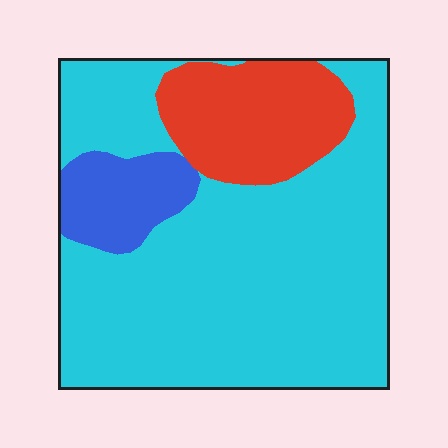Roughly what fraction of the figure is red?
Red covers 18% of the figure.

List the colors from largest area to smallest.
From largest to smallest: cyan, red, blue.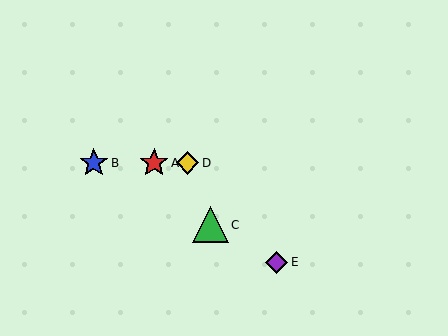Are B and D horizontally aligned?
Yes, both are at y≈163.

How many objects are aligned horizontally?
3 objects (A, B, D) are aligned horizontally.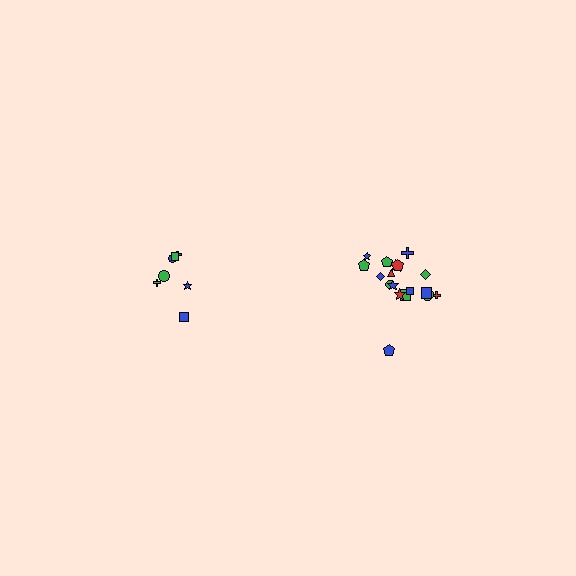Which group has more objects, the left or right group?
The right group.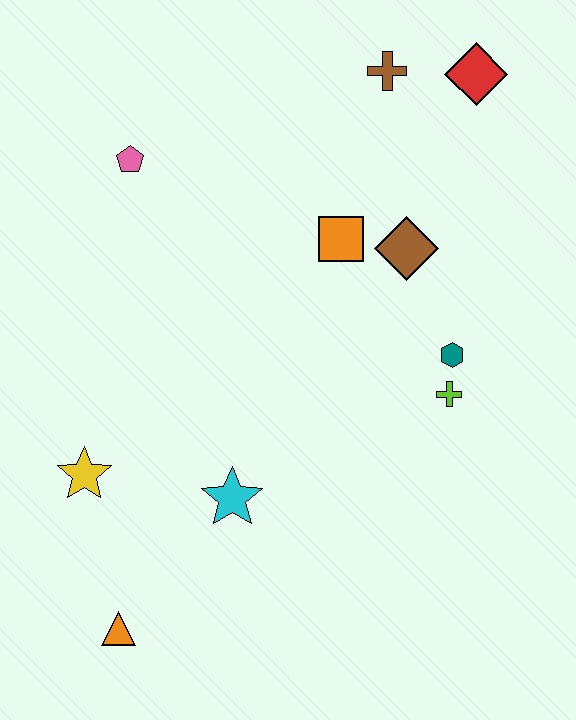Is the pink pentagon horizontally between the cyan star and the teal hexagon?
No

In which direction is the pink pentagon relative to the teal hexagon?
The pink pentagon is to the left of the teal hexagon.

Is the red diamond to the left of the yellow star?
No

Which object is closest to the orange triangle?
The yellow star is closest to the orange triangle.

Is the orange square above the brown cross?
No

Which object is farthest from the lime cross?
The orange triangle is farthest from the lime cross.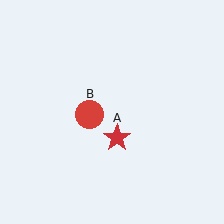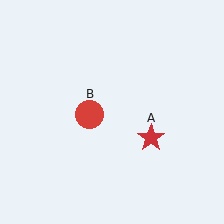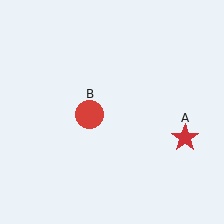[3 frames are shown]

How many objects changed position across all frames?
1 object changed position: red star (object A).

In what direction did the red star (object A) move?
The red star (object A) moved right.